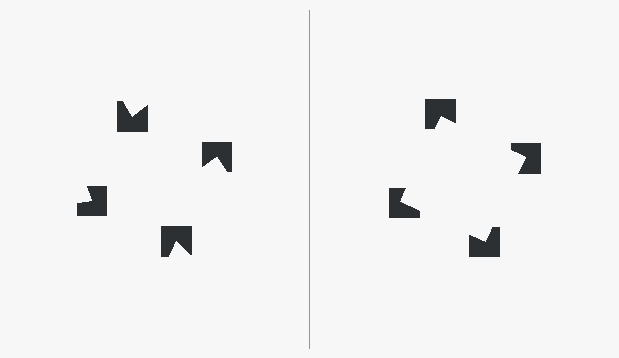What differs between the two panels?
The notched squares are positioned identically on both sides; only the wedge orientations differ. On the right they align to a square; on the left they are misaligned.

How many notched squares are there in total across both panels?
8 — 4 on each side.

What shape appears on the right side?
An illusory square.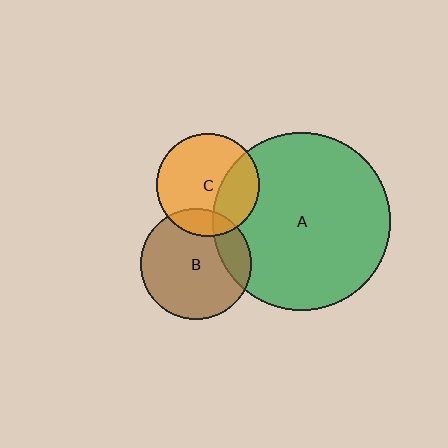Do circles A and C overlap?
Yes.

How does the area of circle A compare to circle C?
Approximately 3.0 times.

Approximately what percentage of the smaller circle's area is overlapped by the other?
Approximately 30%.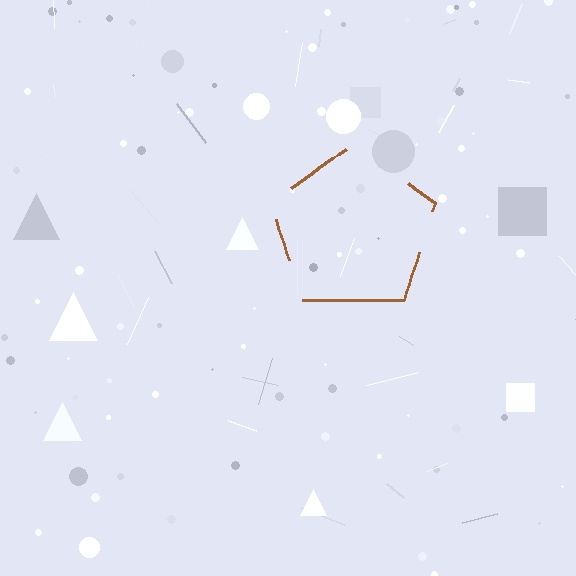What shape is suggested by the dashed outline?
The dashed outline suggests a pentagon.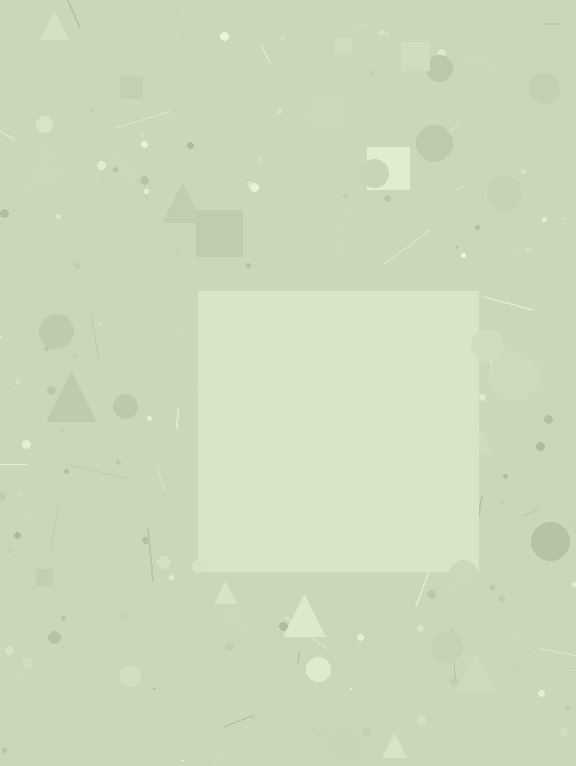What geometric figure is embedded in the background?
A square is embedded in the background.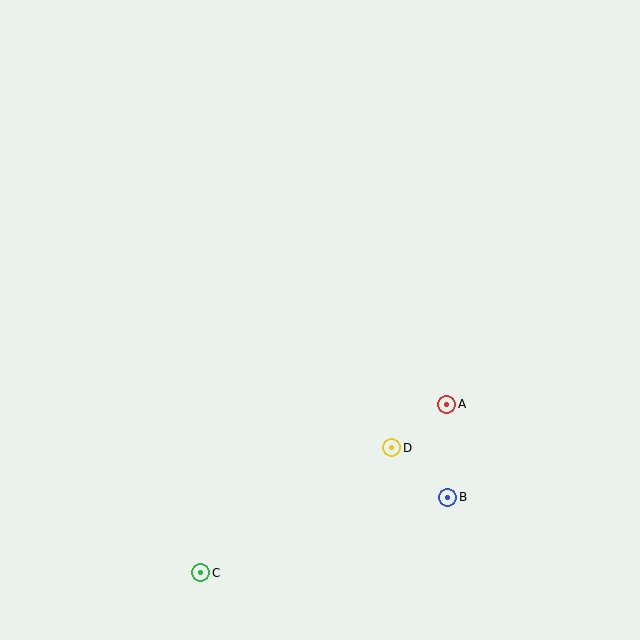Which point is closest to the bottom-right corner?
Point B is closest to the bottom-right corner.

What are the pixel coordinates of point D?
Point D is at (392, 448).